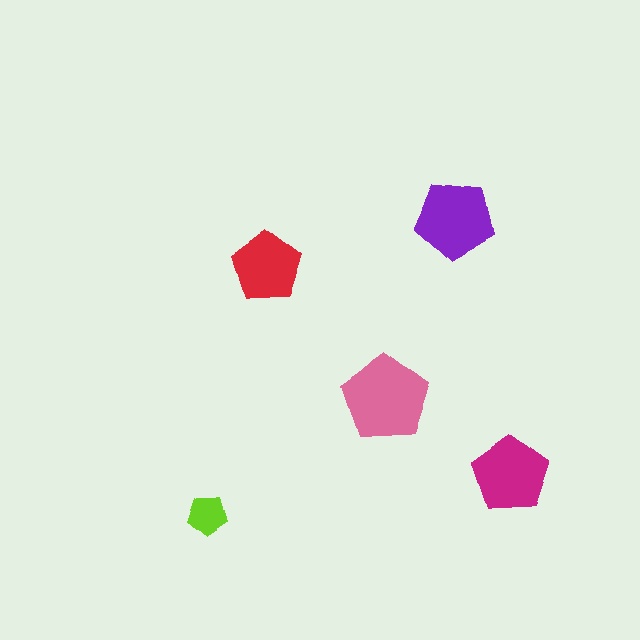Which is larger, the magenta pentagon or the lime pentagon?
The magenta one.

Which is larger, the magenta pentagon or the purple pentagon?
The purple one.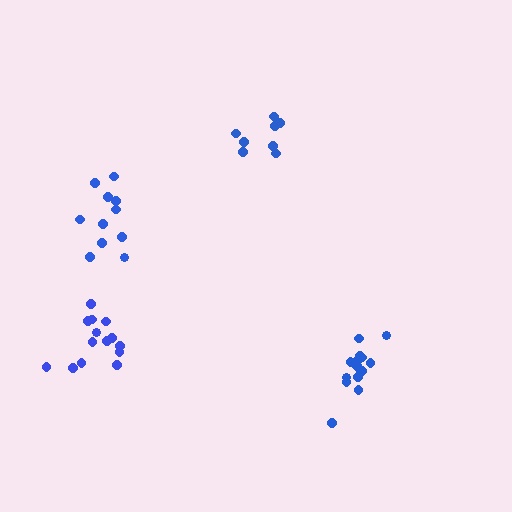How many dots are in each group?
Group 1: 14 dots, Group 2: 15 dots, Group 3: 11 dots, Group 4: 9 dots (49 total).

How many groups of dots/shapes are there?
There are 4 groups.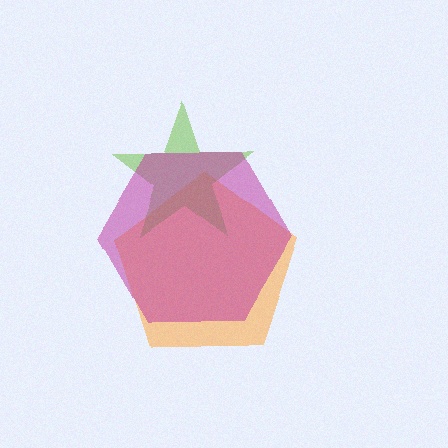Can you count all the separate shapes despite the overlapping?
Yes, there are 3 separate shapes.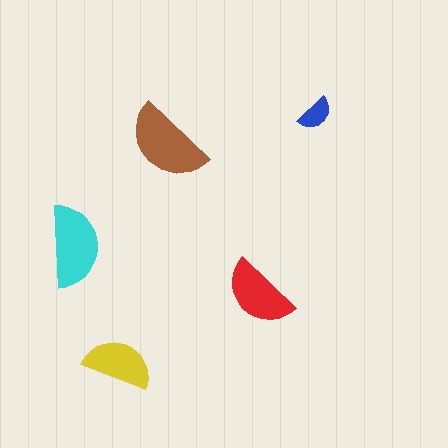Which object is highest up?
The blue semicircle is topmost.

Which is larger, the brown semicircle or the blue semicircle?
The brown one.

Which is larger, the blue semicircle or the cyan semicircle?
The cyan one.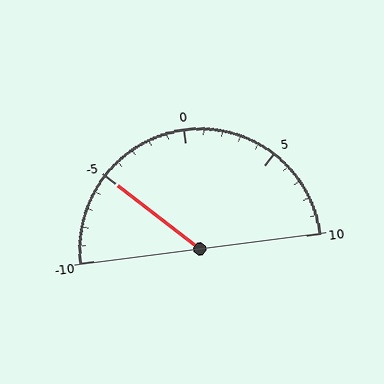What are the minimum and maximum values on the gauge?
The gauge ranges from -10 to 10.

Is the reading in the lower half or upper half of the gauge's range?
The reading is in the lower half of the range (-10 to 10).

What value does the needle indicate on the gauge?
The needle indicates approximately -5.